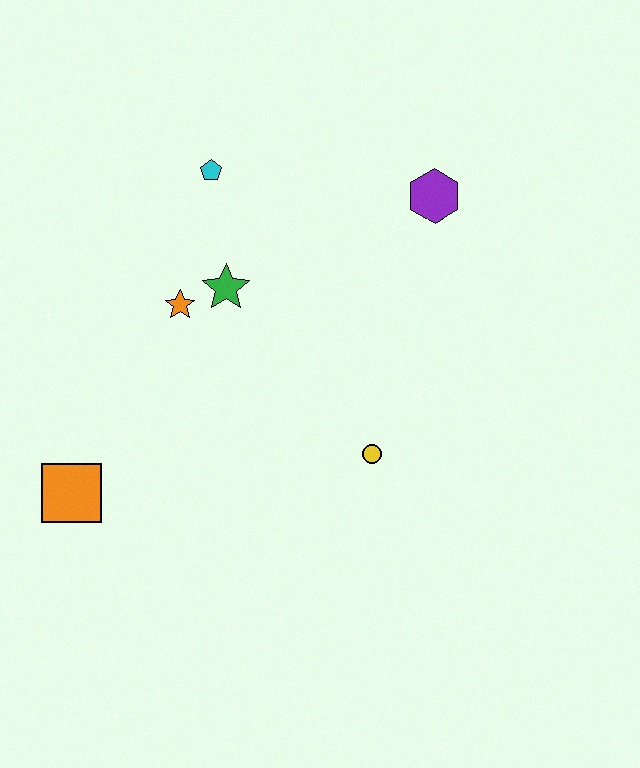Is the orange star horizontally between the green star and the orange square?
Yes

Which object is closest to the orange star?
The green star is closest to the orange star.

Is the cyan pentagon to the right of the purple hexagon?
No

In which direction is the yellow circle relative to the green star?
The yellow circle is below the green star.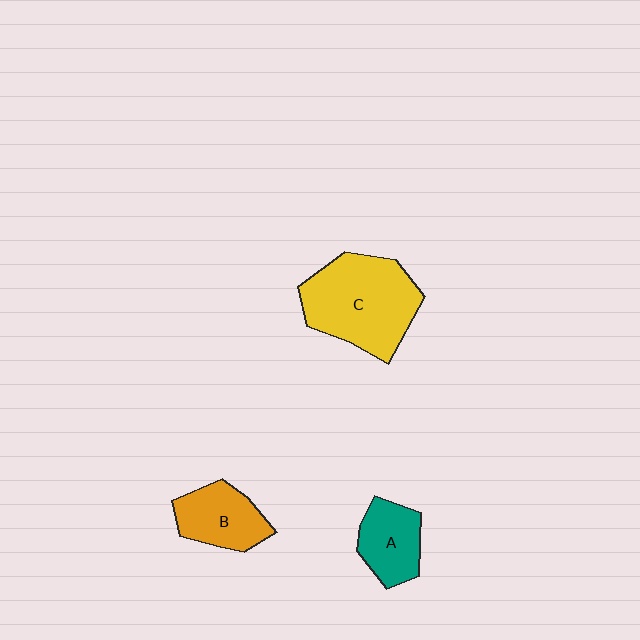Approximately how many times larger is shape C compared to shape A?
Approximately 2.1 times.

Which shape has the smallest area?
Shape A (teal).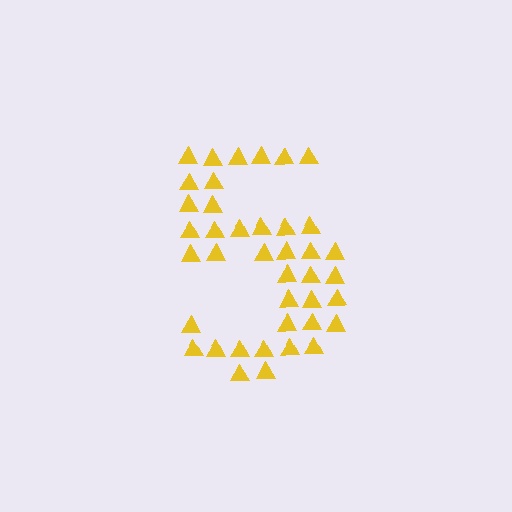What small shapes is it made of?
It is made of small triangles.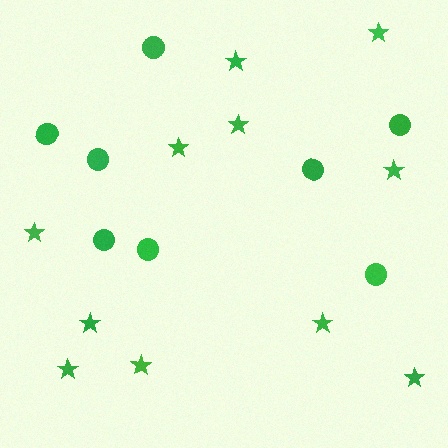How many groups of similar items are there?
There are 2 groups: one group of circles (8) and one group of stars (11).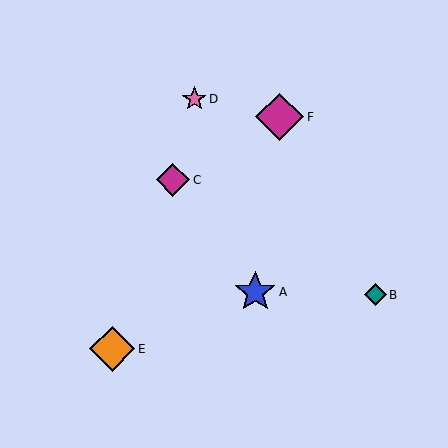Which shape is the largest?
The magenta diamond (labeled F) is the largest.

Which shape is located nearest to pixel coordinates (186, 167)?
The magenta diamond (labeled C) at (173, 180) is nearest to that location.